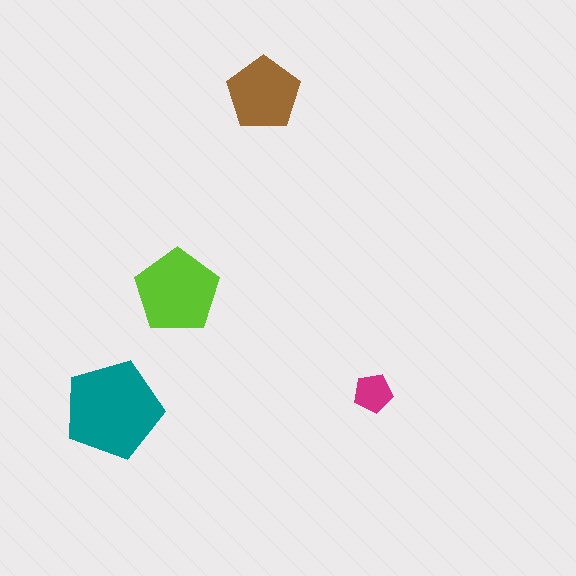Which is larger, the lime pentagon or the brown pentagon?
The lime one.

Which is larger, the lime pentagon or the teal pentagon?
The teal one.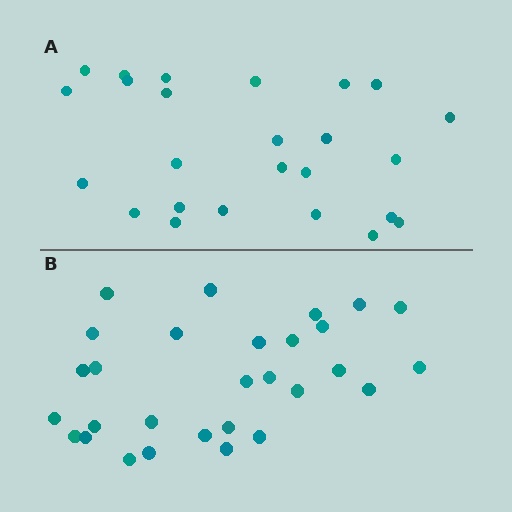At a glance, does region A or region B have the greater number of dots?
Region B (the bottom region) has more dots.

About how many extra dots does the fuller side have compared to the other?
Region B has about 4 more dots than region A.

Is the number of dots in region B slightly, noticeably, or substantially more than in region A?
Region B has only slightly more — the two regions are fairly close. The ratio is roughly 1.2 to 1.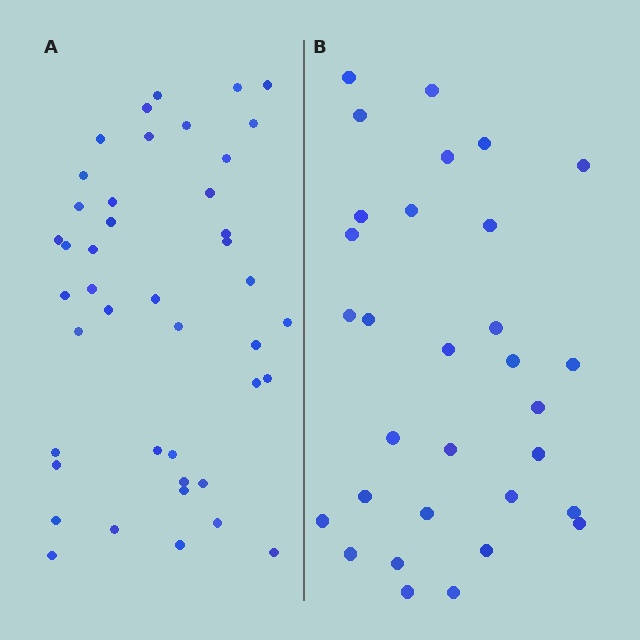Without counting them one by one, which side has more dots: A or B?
Region A (the left region) has more dots.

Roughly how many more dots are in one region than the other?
Region A has roughly 12 or so more dots than region B.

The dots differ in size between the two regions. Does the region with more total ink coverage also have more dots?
No. Region B has more total ink coverage because its dots are larger, but region A actually contains more individual dots. Total area can be misleading — the number of items is what matters here.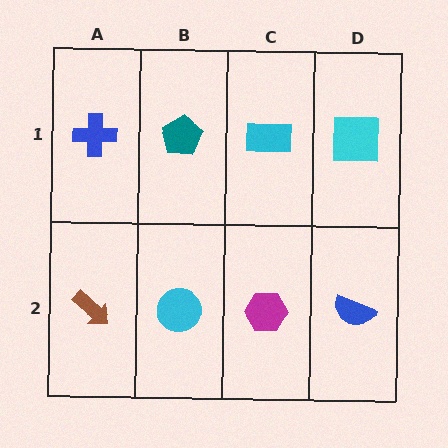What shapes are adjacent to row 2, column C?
A cyan rectangle (row 1, column C), a cyan circle (row 2, column B), a blue semicircle (row 2, column D).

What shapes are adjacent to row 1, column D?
A blue semicircle (row 2, column D), a cyan rectangle (row 1, column C).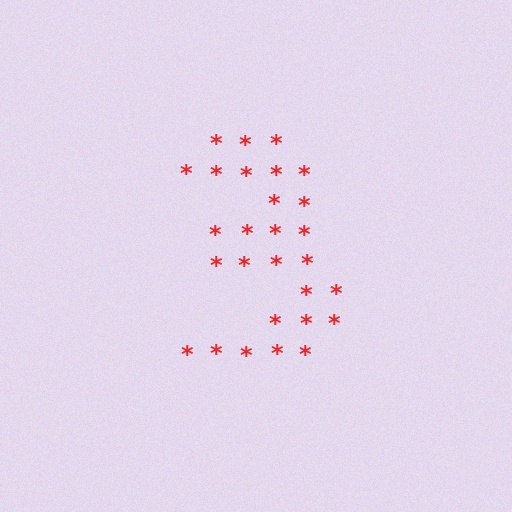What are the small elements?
The small elements are asterisks.